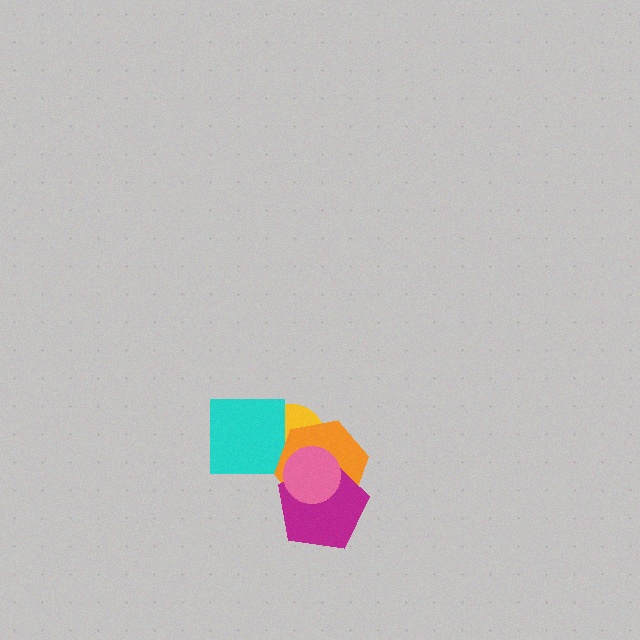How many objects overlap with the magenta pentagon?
3 objects overlap with the magenta pentagon.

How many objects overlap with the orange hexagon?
3 objects overlap with the orange hexagon.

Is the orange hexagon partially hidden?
Yes, it is partially covered by another shape.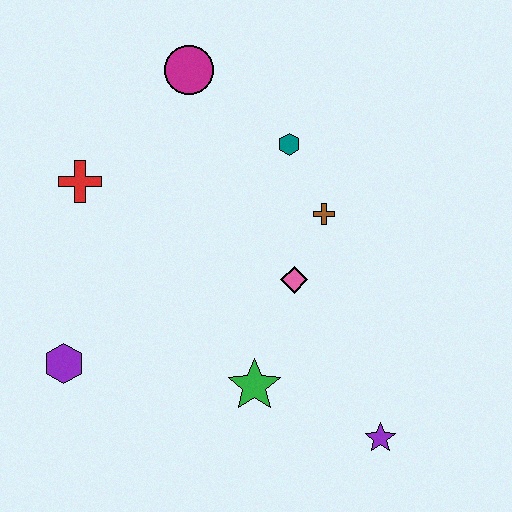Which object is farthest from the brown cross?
The purple hexagon is farthest from the brown cross.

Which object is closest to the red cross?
The magenta circle is closest to the red cross.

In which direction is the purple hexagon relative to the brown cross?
The purple hexagon is to the left of the brown cross.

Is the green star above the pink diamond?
No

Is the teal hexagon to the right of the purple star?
No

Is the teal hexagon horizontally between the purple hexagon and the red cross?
No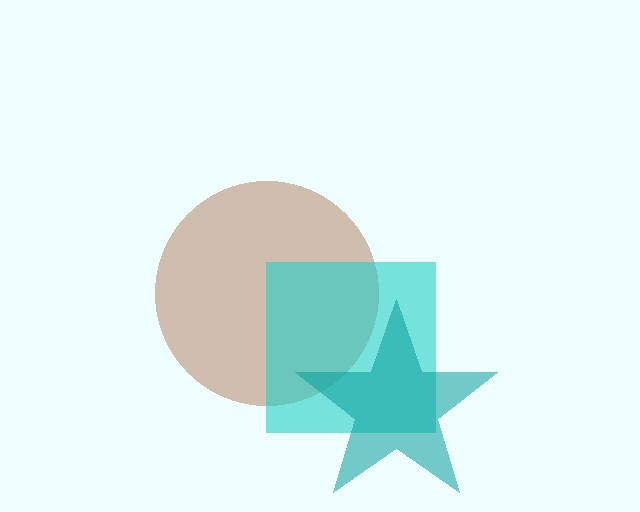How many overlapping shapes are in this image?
There are 3 overlapping shapes in the image.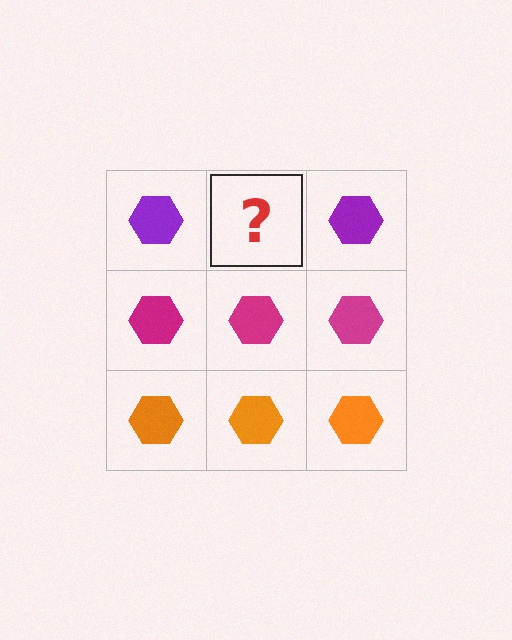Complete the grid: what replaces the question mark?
The question mark should be replaced with a purple hexagon.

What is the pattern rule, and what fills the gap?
The rule is that each row has a consistent color. The gap should be filled with a purple hexagon.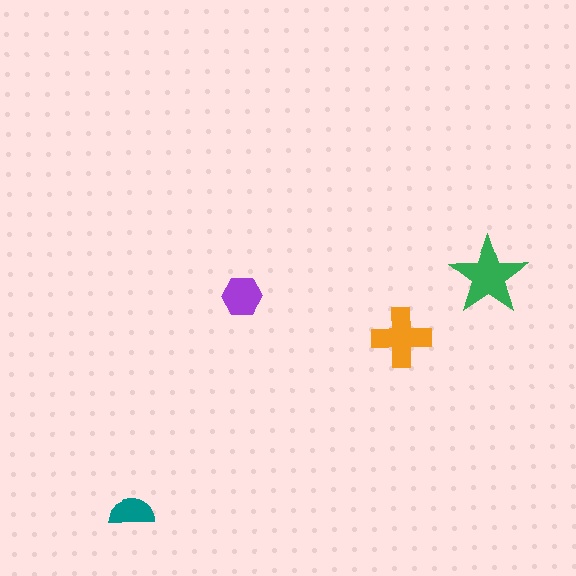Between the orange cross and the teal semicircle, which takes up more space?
The orange cross.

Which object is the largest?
The green star.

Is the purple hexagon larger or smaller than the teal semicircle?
Larger.